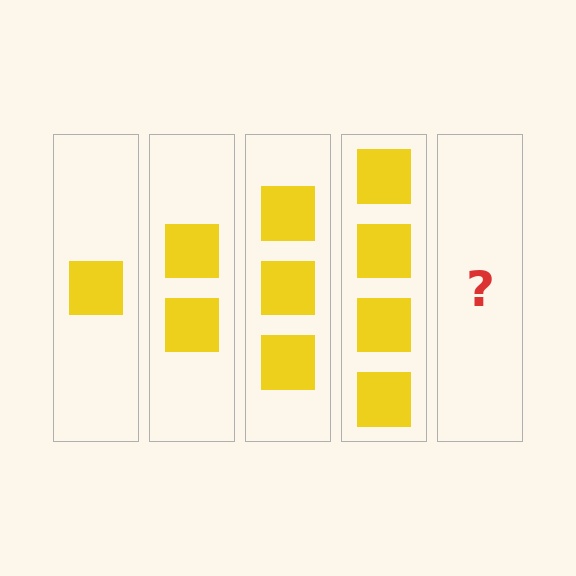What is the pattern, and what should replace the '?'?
The pattern is that each step adds one more square. The '?' should be 5 squares.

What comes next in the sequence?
The next element should be 5 squares.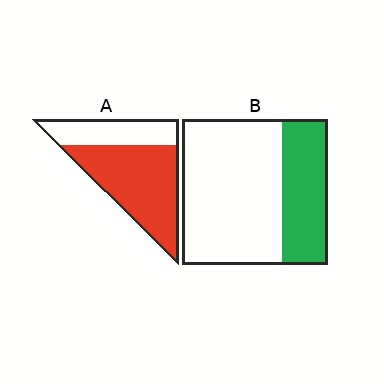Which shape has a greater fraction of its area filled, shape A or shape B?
Shape A.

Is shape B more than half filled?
No.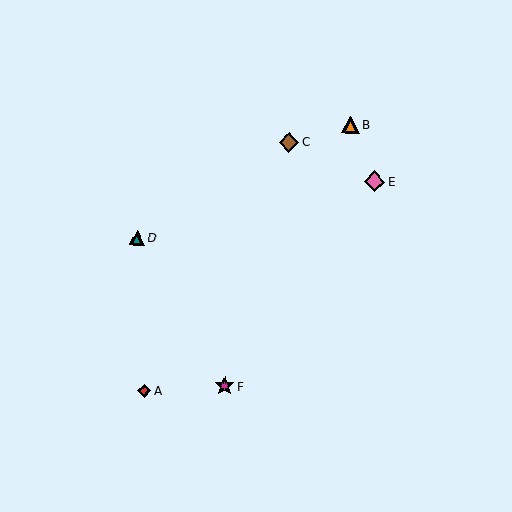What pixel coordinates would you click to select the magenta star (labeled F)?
Click at (225, 386) to select the magenta star F.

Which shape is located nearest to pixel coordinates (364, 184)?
The pink diamond (labeled E) at (375, 181) is nearest to that location.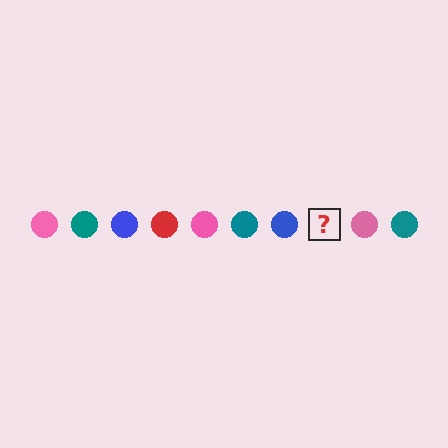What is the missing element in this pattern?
The missing element is a red circle.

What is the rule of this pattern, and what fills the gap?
The rule is that the pattern cycles through pink, teal, blue, red circles. The gap should be filled with a red circle.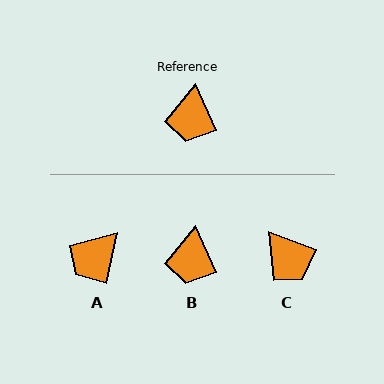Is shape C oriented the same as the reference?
No, it is off by about 45 degrees.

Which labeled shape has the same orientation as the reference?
B.